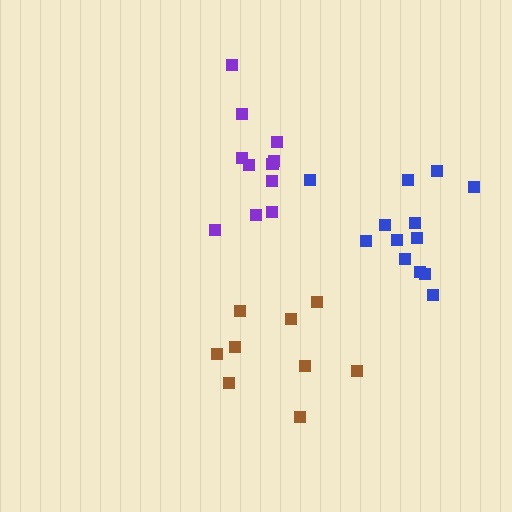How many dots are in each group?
Group 1: 9 dots, Group 2: 11 dots, Group 3: 13 dots (33 total).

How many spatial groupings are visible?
There are 3 spatial groupings.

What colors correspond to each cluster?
The clusters are colored: brown, purple, blue.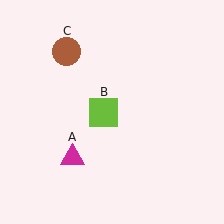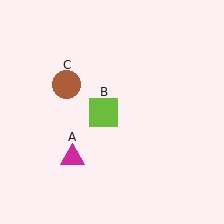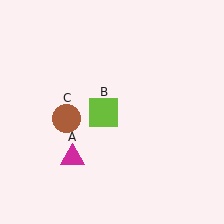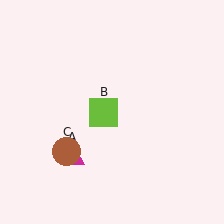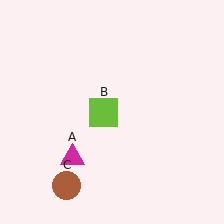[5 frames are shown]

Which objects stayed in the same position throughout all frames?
Magenta triangle (object A) and lime square (object B) remained stationary.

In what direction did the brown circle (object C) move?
The brown circle (object C) moved down.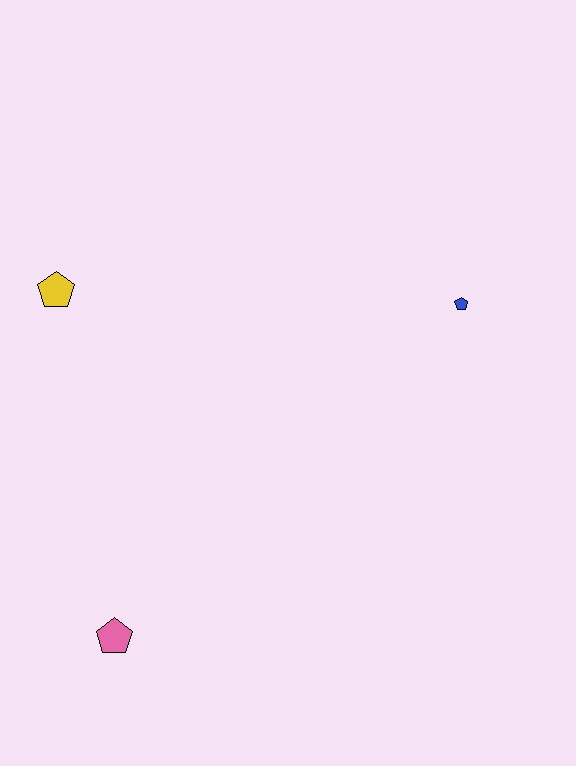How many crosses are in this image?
There are no crosses.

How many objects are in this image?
There are 3 objects.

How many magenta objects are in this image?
There are no magenta objects.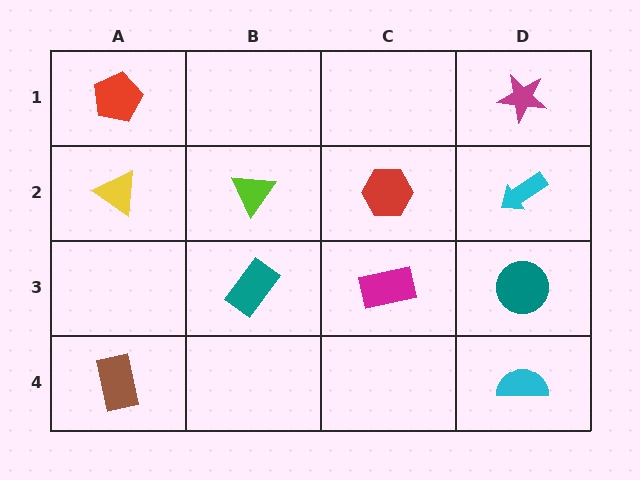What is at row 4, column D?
A cyan semicircle.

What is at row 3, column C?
A magenta rectangle.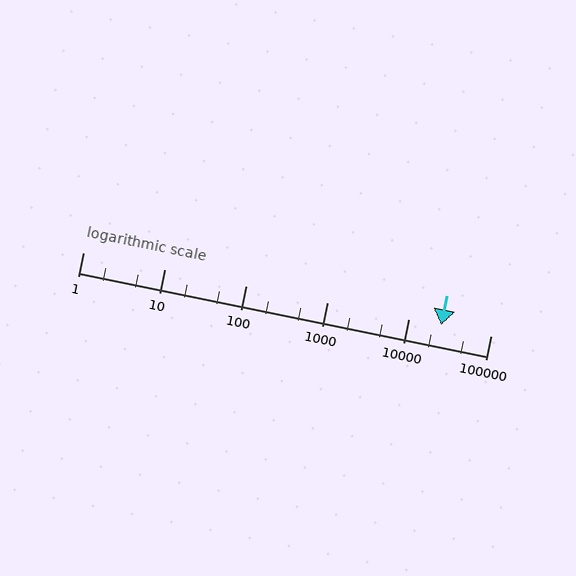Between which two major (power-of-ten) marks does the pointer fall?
The pointer is between 10000 and 100000.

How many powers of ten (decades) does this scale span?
The scale spans 5 decades, from 1 to 100000.